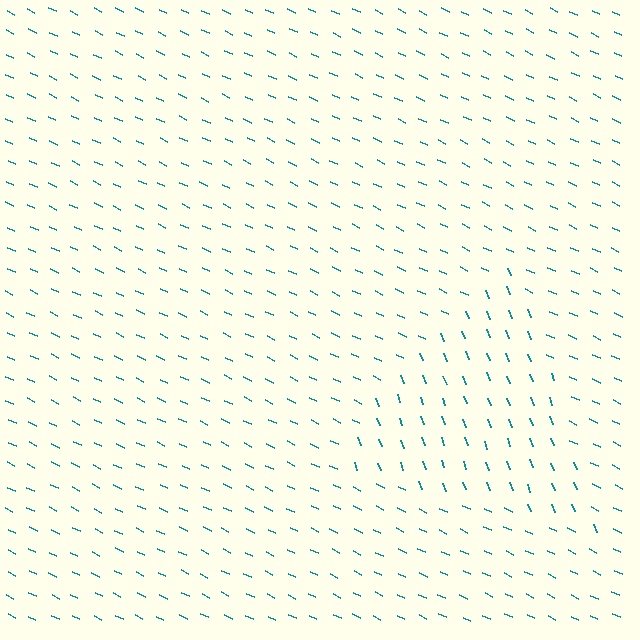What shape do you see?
I see a triangle.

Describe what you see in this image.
The image is filled with small teal line segments. A triangle region in the image has lines oriented differently from the surrounding lines, creating a visible texture boundary.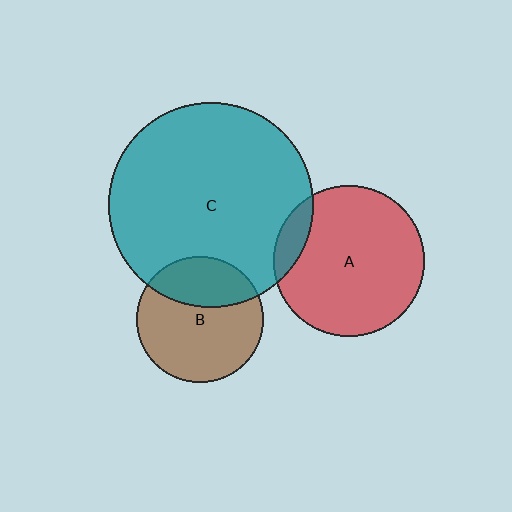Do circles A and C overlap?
Yes.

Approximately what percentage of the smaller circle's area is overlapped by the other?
Approximately 10%.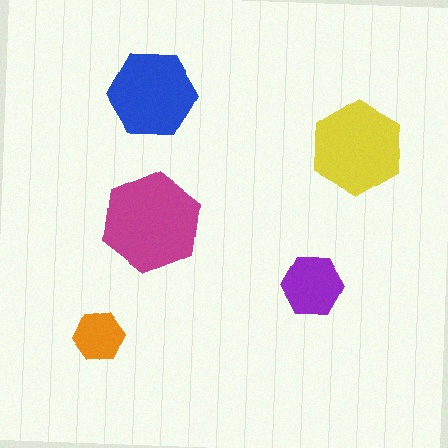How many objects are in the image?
There are 5 objects in the image.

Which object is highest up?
The blue hexagon is topmost.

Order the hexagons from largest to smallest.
the magenta one, the yellow one, the blue one, the purple one, the orange one.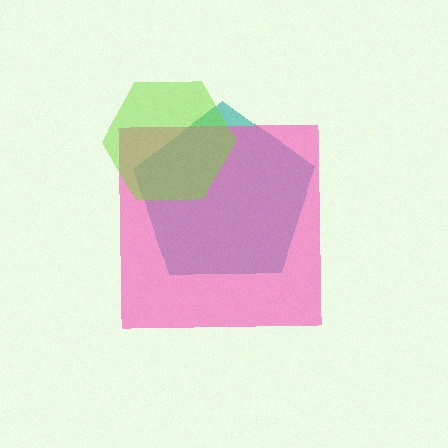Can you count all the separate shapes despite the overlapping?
Yes, there are 3 separate shapes.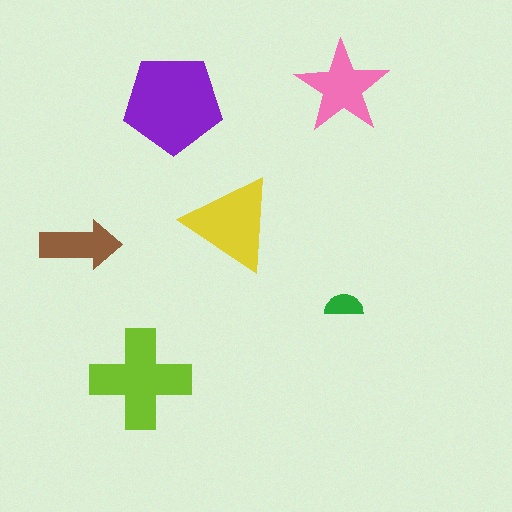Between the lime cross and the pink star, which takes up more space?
The lime cross.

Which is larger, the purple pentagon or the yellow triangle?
The purple pentagon.